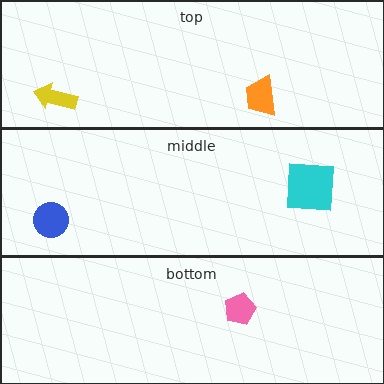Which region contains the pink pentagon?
The bottom region.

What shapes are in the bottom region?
The pink pentagon.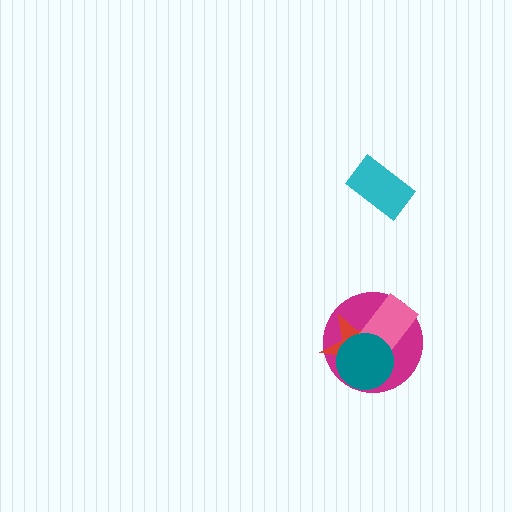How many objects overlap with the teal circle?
3 objects overlap with the teal circle.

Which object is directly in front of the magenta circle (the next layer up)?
The red star is directly in front of the magenta circle.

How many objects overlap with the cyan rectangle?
0 objects overlap with the cyan rectangle.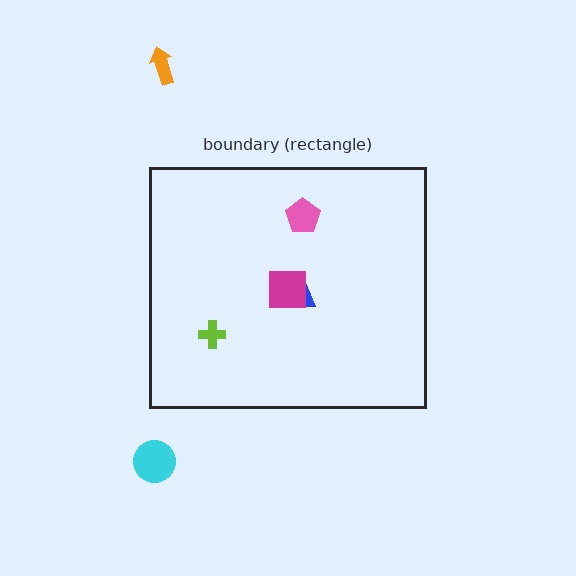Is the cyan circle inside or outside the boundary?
Outside.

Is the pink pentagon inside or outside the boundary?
Inside.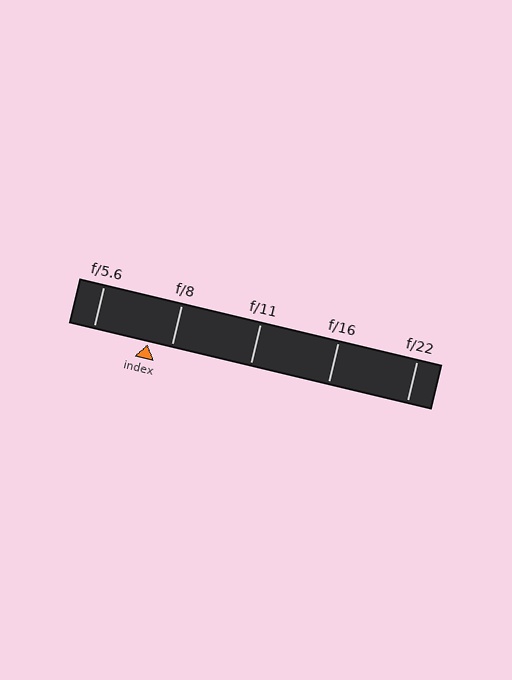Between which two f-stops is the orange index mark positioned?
The index mark is between f/5.6 and f/8.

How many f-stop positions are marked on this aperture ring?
There are 5 f-stop positions marked.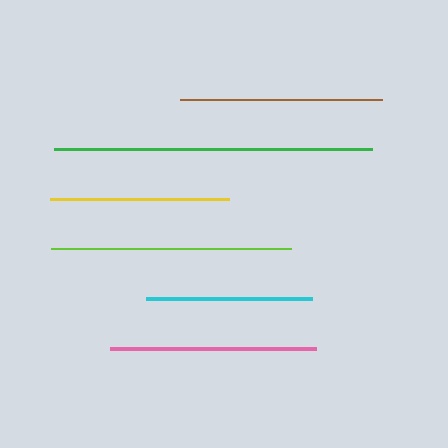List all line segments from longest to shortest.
From longest to shortest: green, lime, pink, brown, yellow, cyan.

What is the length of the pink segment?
The pink segment is approximately 205 pixels long.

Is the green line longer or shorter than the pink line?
The green line is longer than the pink line.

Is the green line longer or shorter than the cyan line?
The green line is longer than the cyan line.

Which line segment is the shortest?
The cyan line is the shortest at approximately 166 pixels.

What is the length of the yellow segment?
The yellow segment is approximately 179 pixels long.